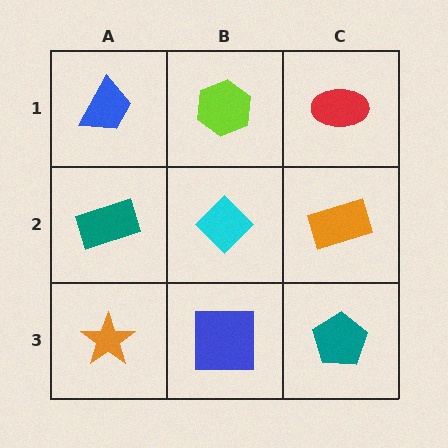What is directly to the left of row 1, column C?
A lime hexagon.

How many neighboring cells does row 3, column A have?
2.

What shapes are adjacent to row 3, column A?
A teal rectangle (row 2, column A), a blue square (row 3, column B).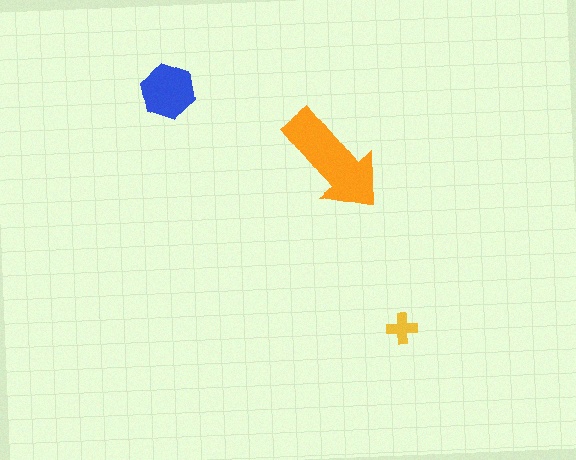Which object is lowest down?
The yellow cross is bottommost.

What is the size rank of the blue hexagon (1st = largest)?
2nd.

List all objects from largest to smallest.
The orange arrow, the blue hexagon, the yellow cross.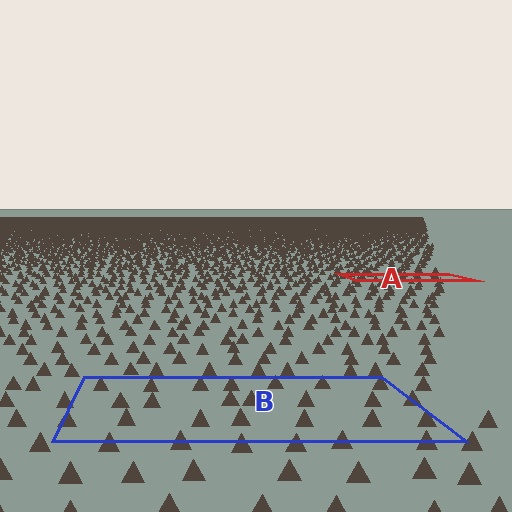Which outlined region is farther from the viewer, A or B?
Region A is farther from the viewer — the texture elements inside it appear smaller and more densely packed.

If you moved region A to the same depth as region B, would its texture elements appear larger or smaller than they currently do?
They would appear larger. At a closer depth, the same texture elements are projected at a bigger on-screen size.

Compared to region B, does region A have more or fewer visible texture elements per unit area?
Region A has more texture elements per unit area — they are packed more densely because it is farther away.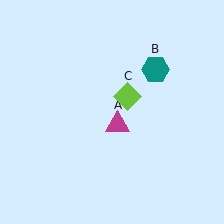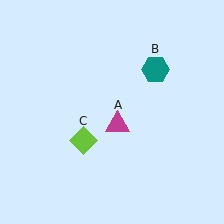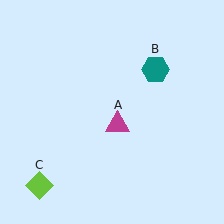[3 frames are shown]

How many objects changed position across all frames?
1 object changed position: lime diamond (object C).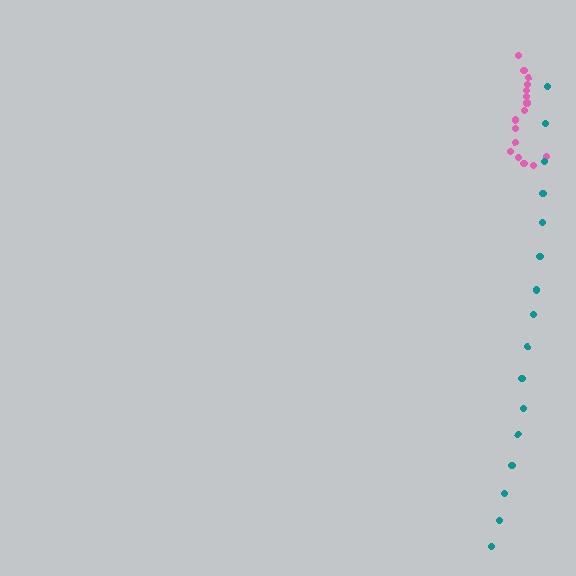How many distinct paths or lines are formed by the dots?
There are 2 distinct paths.